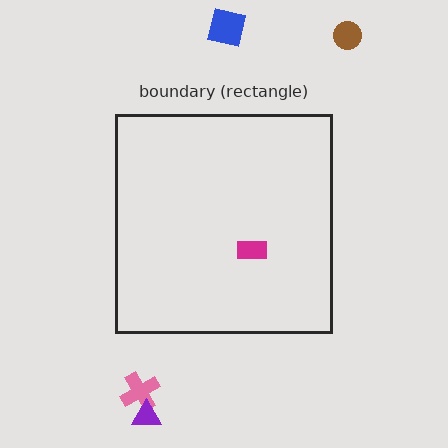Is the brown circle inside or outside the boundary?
Outside.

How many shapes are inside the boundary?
1 inside, 4 outside.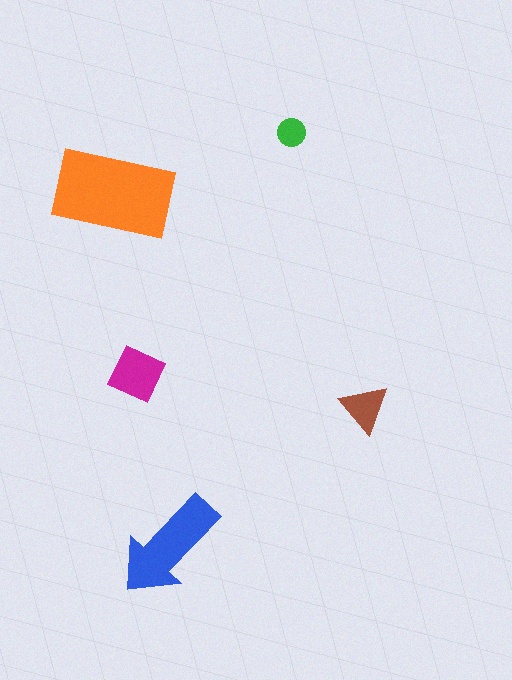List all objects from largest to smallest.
The orange rectangle, the blue arrow, the magenta square, the brown triangle, the green circle.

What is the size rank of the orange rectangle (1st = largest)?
1st.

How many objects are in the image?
There are 5 objects in the image.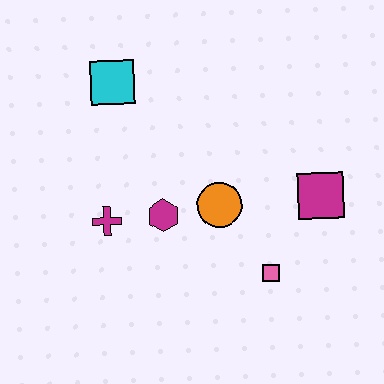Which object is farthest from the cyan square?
The pink square is farthest from the cyan square.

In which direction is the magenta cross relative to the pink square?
The magenta cross is to the left of the pink square.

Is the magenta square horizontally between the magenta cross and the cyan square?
No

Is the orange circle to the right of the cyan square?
Yes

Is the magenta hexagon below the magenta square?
Yes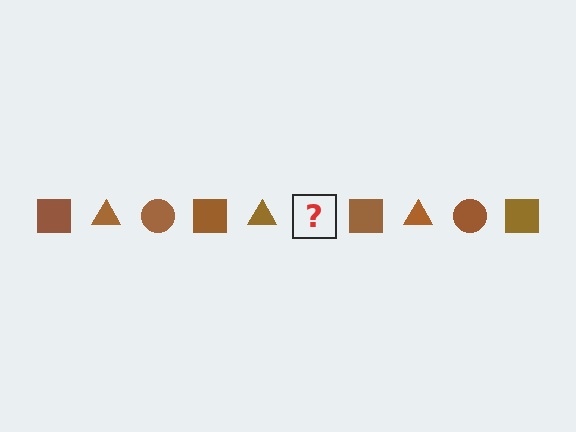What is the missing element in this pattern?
The missing element is a brown circle.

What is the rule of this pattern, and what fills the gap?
The rule is that the pattern cycles through square, triangle, circle shapes in brown. The gap should be filled with a brown circle.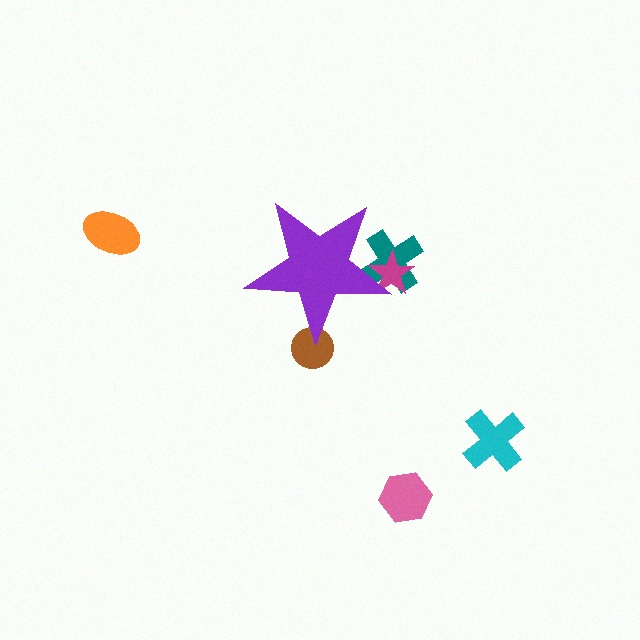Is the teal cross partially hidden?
Yes, the teal cross is partially hidden behind the purple star.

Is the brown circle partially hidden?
Yes, the brown circle is partially hidden behind the purple star.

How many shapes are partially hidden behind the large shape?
3 shapes are partially hidden.